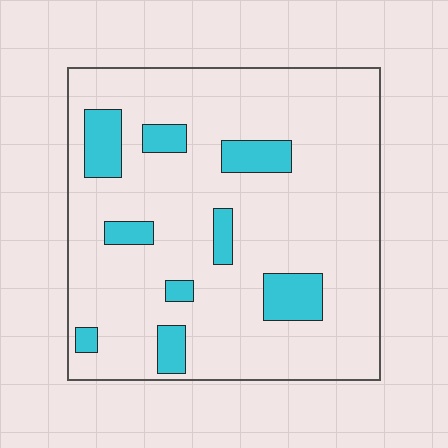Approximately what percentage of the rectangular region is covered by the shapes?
Approximately 15%.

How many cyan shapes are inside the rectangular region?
9.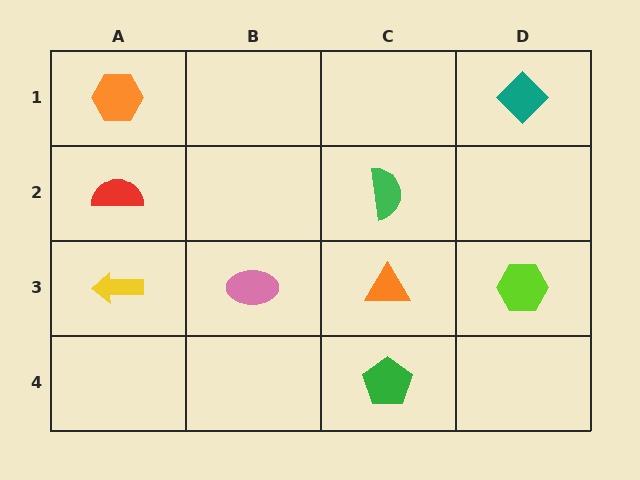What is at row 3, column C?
An orange triangle.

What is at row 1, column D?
A teal diamond.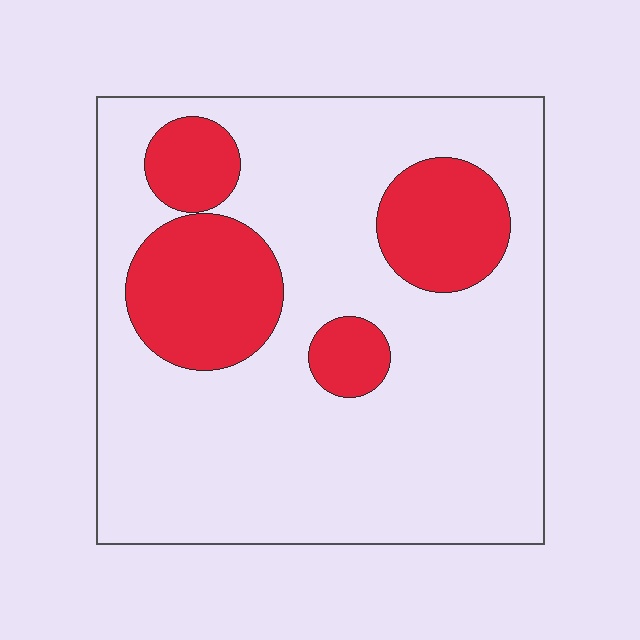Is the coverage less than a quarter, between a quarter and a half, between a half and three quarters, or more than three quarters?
Less than a quarter.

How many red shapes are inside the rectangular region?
4.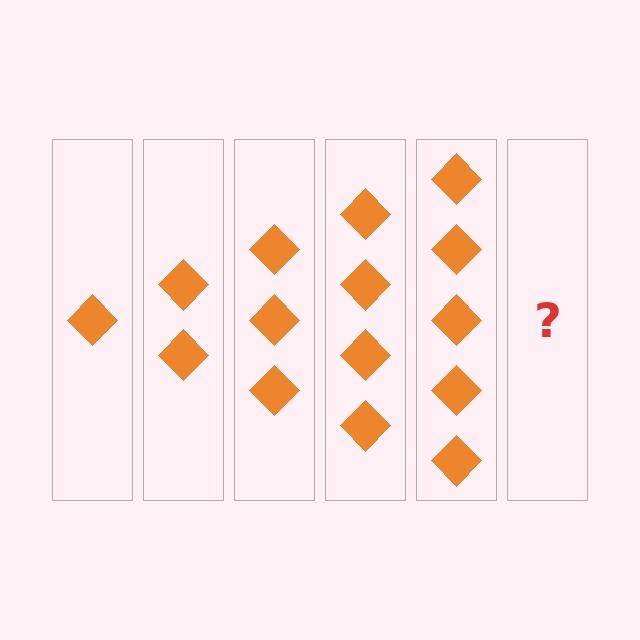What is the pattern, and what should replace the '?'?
The pattern is that each step adds one more diamond. The '?' should be 6 diamonds.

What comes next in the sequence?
The next element should be 6 diamonds.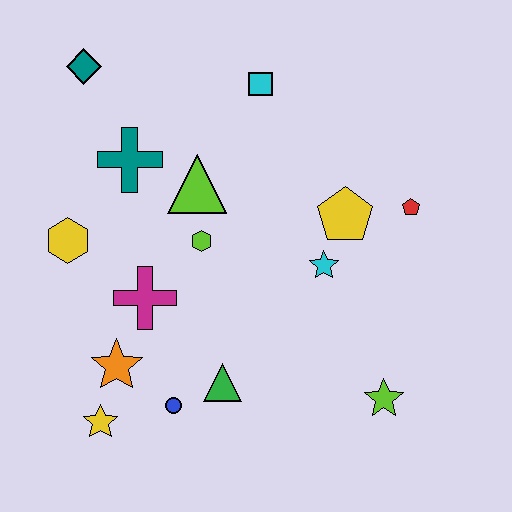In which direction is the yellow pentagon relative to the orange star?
The yellow pentagon is to the right of the orange star.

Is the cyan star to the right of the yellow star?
Yes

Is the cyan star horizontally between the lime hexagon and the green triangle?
No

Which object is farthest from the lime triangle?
The lime star is farthest from the lime triangle.